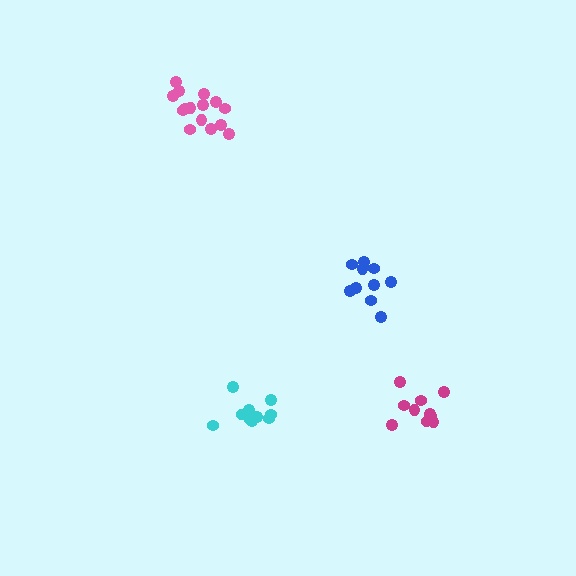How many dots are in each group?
Group 1: 10 dots, Group 2: 15 dots, Group 3: 10 dots, Group 4: 10 dots (45 total).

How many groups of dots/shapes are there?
There are 4 groups.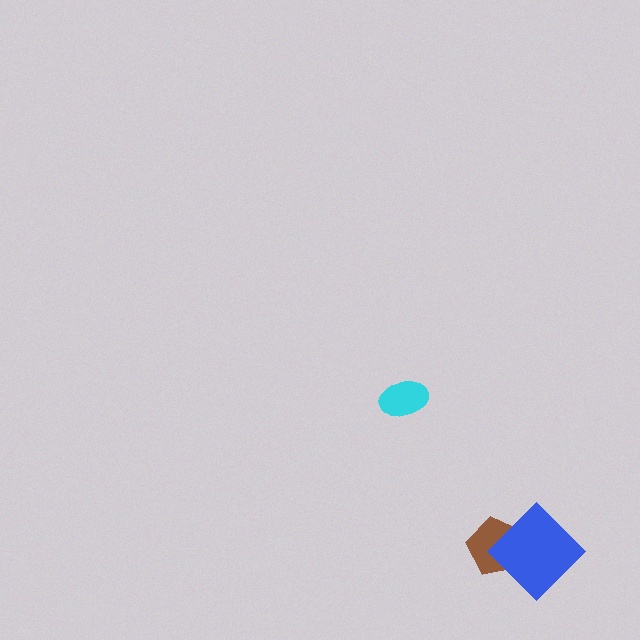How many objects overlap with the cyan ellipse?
0 objects overlap with the cyan ellipse.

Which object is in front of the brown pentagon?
The blue diamond is in front of the brown pentagon.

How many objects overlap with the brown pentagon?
1 object overlaps with the brown pentagon.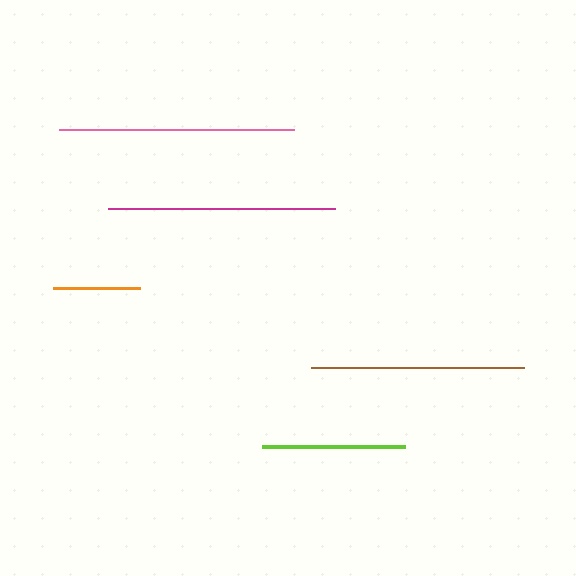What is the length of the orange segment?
The orange segment is approximately 86 pixels long.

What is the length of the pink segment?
The pink segment is approximately 235 pixels long.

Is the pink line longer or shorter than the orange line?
The pink line is longer than the orange line.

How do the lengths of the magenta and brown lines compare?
The magenta and brown lines are approximately the same length.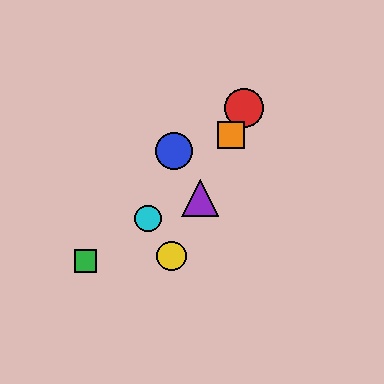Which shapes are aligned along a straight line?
The red circle, the yellow circle, the purple triangle, the orange square are aligned along a straight line.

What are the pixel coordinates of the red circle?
The red circle is at (244, 108).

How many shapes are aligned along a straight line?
4 shapes (the red circle, the yellow circle, the purple triangle, the orange square) are aligned along a straight line.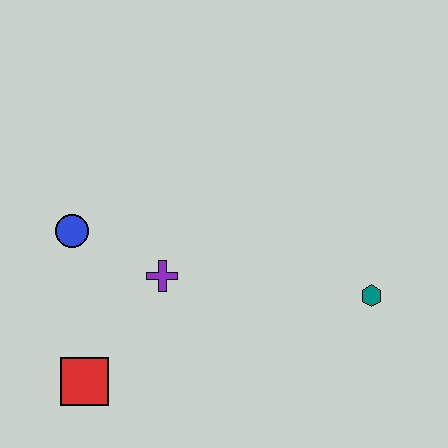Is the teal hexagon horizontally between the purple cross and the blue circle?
No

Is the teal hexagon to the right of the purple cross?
Yes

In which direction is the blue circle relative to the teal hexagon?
The blue circle is to the left of the teal hexagon.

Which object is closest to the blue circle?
The purple cross is closest to the blue circle.